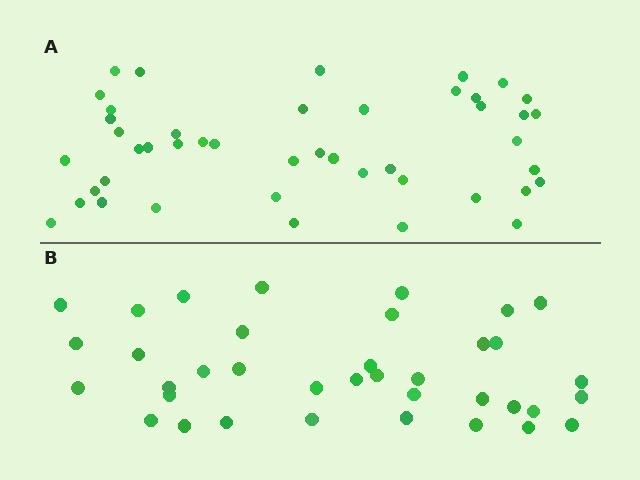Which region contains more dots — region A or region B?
Region A (the top region) has more dots.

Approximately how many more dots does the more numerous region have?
Region A has roughly 8 or so more dots than region B.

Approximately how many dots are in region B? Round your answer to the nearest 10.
About 40 dots. (The exact count is 37, which rounds to 40.)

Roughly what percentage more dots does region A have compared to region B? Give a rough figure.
About 20% more.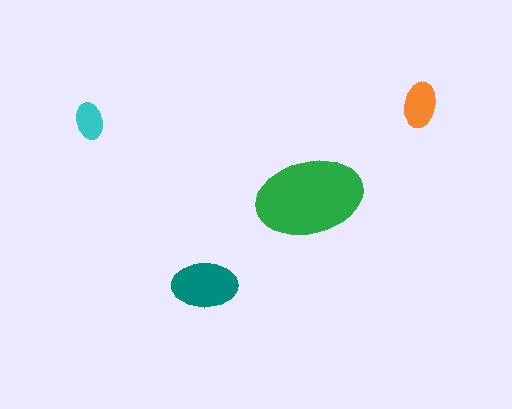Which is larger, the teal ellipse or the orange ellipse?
The teal one.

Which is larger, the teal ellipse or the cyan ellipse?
The teal one.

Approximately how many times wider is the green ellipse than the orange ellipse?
About 2.5 times wider.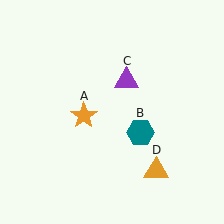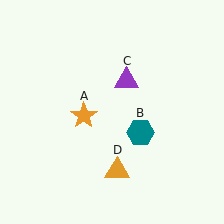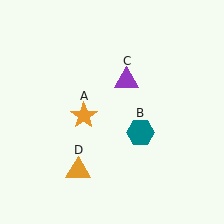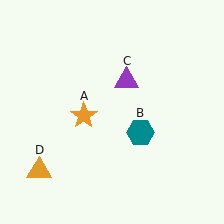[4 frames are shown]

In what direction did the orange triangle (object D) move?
The orange triangle (object D) moved left.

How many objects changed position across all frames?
1 object changed position: orange triangle (object D).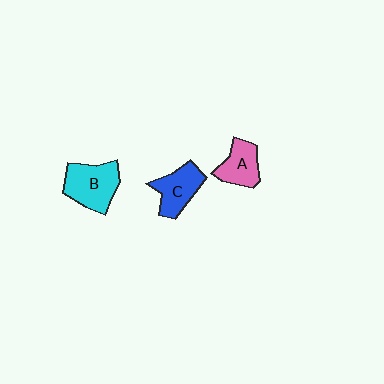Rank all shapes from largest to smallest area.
From largest to smallest: B (cyan), C (blue), A (pink).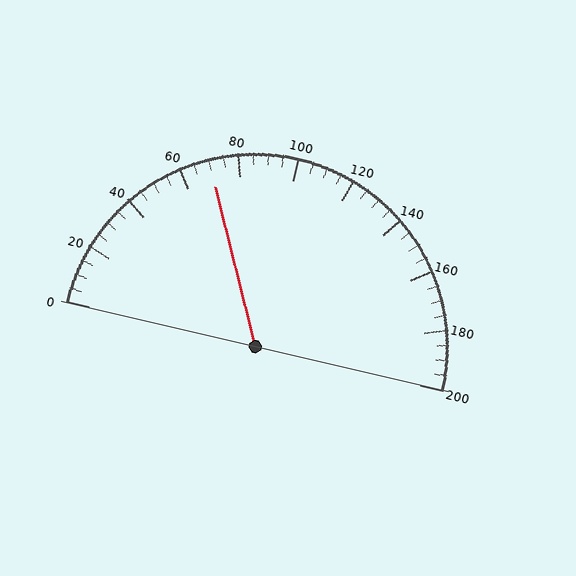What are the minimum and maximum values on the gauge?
The gauge ranges from 0 to 200.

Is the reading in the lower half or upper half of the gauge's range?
The reading is in the lower half of the range (0 to 200).